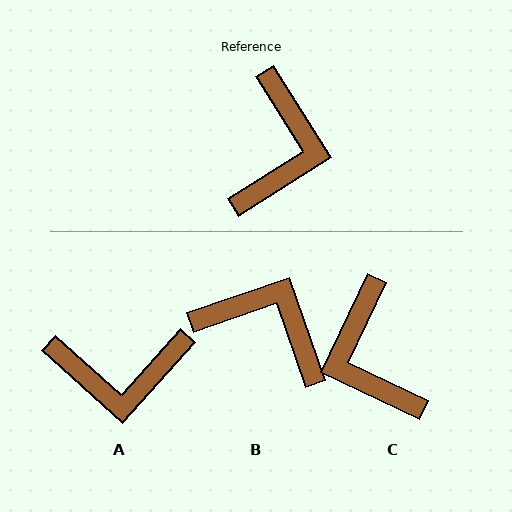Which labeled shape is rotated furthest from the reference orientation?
C, about 148 degrees away.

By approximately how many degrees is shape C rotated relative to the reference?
Approximately 148 degrees clockwise.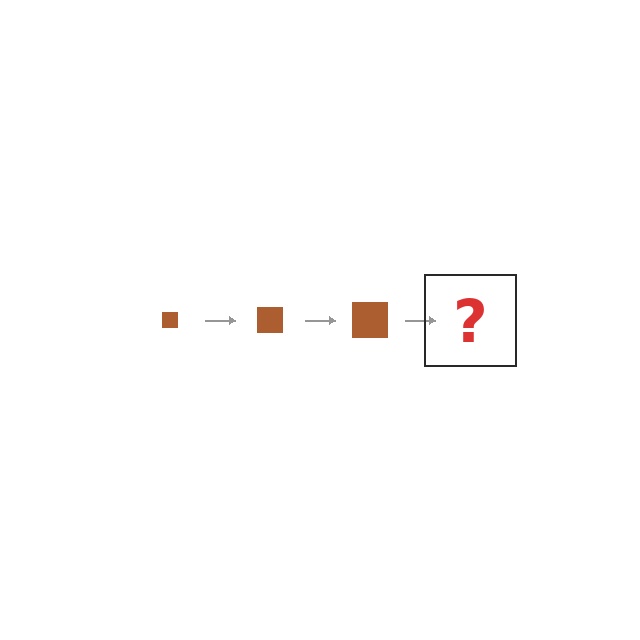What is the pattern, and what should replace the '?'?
The pattern is that the square gets progressively larger each step. The '?' should be a brown square, larger than the previous one.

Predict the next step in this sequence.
The next step is a brown square, larger than the previous one.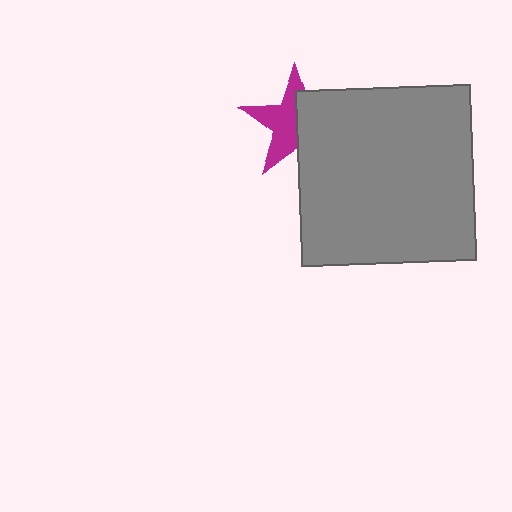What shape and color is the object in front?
The object in front is a gray square.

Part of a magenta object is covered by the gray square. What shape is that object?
It is a star.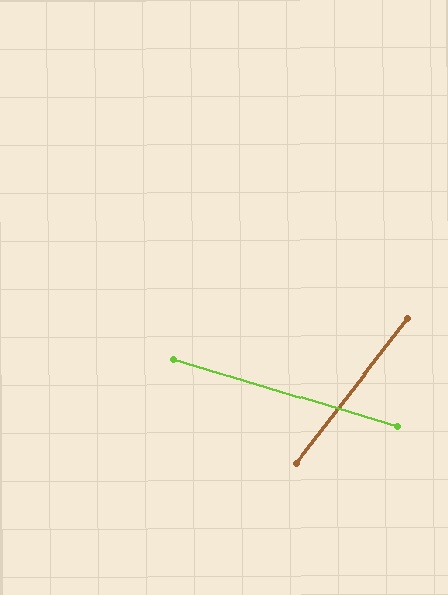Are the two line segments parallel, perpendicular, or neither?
Neither parallel nor perpendicular — they differ by about 69°.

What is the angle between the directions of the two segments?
Approximately 69 degrees.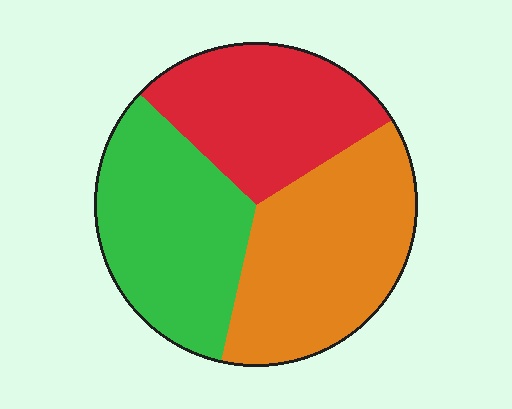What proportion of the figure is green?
Green covers 34% of the figure.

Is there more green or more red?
Green.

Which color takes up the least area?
Red, at roughly 30%.